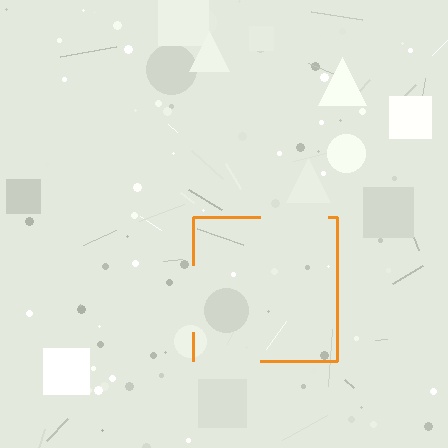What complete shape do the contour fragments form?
The contour fragments form a square.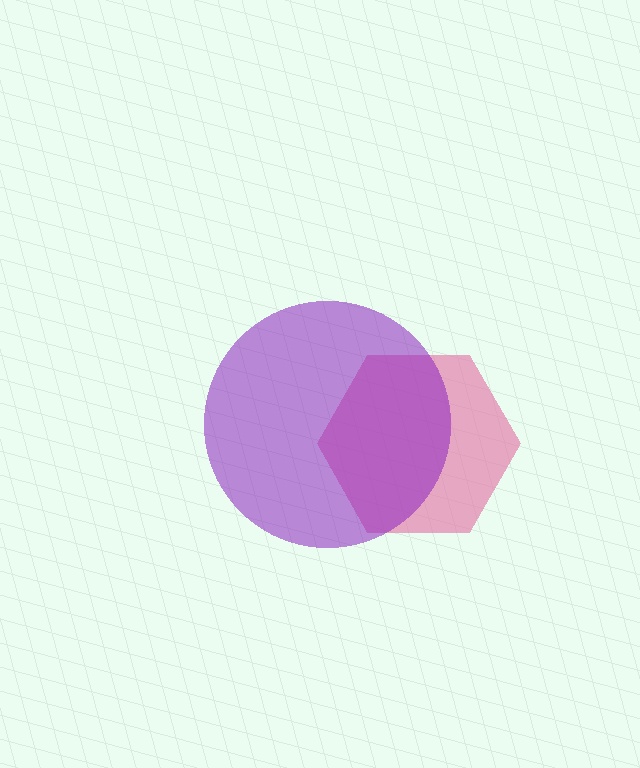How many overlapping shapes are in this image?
There are 2 overlapping shapes in the image.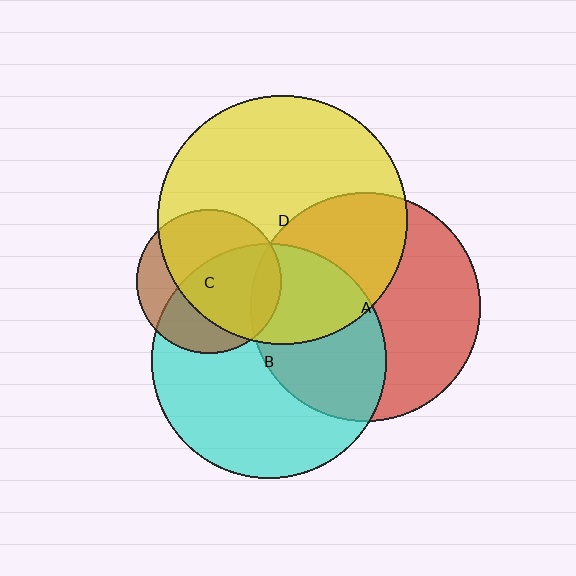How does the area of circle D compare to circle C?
Approximately 3.0 times.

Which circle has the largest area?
Circle D (yellow).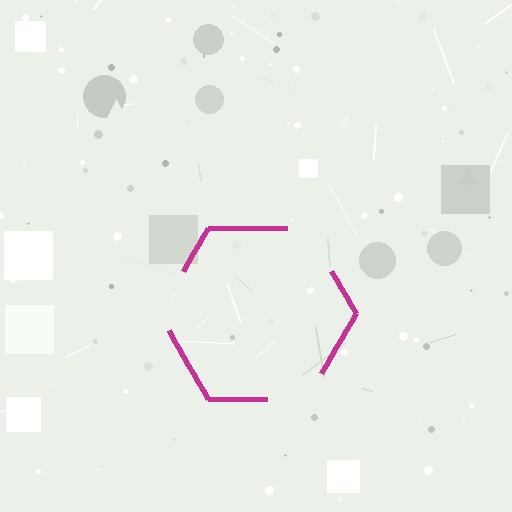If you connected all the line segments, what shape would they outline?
They would outline a hexagon.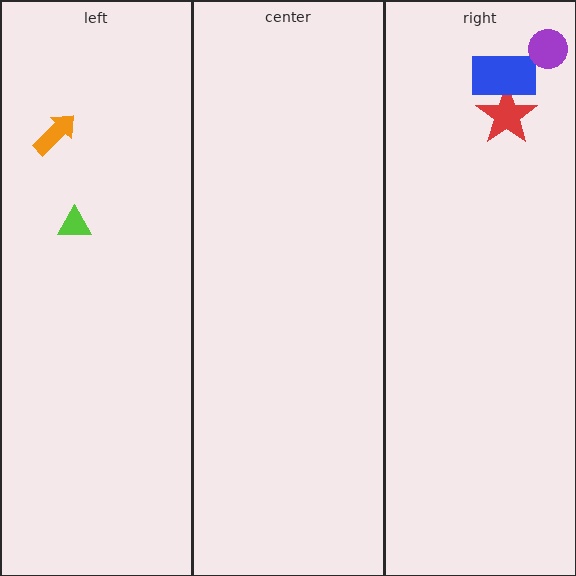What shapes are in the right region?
The red star, the blue rectangle, the purple circle.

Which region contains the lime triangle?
The left region.